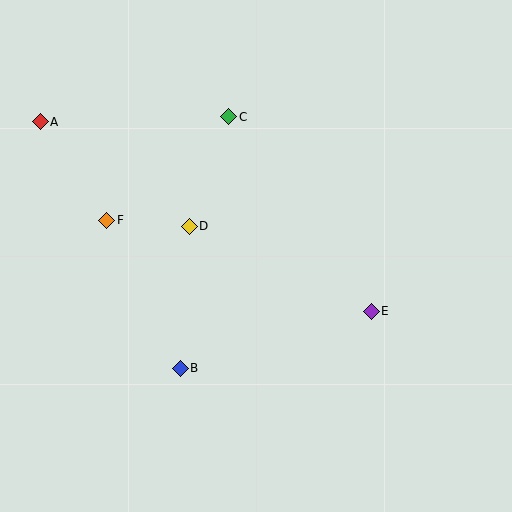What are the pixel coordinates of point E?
Point E is at (371, 311).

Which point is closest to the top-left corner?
Point A is closest to the top-left corner.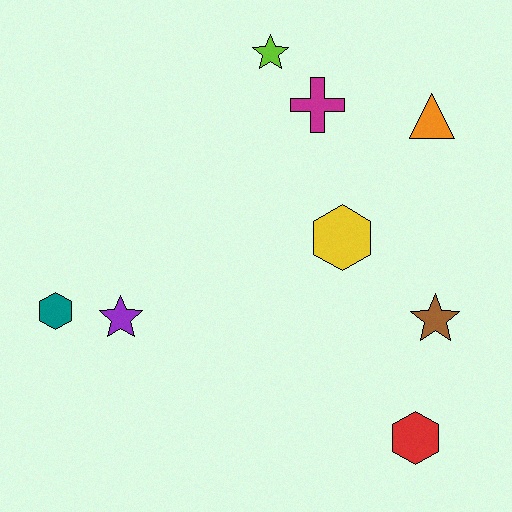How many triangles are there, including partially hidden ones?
There is 1 triangle.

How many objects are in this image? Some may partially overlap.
There are 8 objects.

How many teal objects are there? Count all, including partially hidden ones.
There is 1 teal object.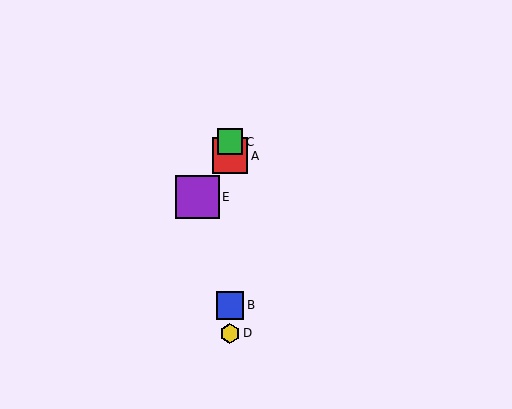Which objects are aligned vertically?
Objects A, B, C, D are aligned vertically.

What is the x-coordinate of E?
Object E is at x≈197.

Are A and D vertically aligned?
Yes, both are at x≈230.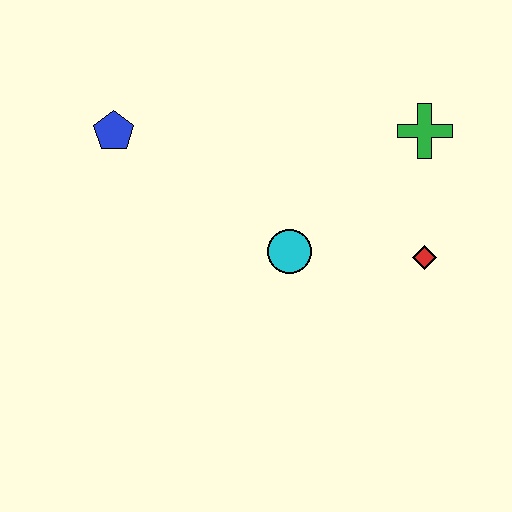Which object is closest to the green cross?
The red diamond is closest to the green cross.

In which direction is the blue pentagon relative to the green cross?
The blue pentagon is to the left of the green cross.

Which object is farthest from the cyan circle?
The blue pentagon is farthest from the cyan circle.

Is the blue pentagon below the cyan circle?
No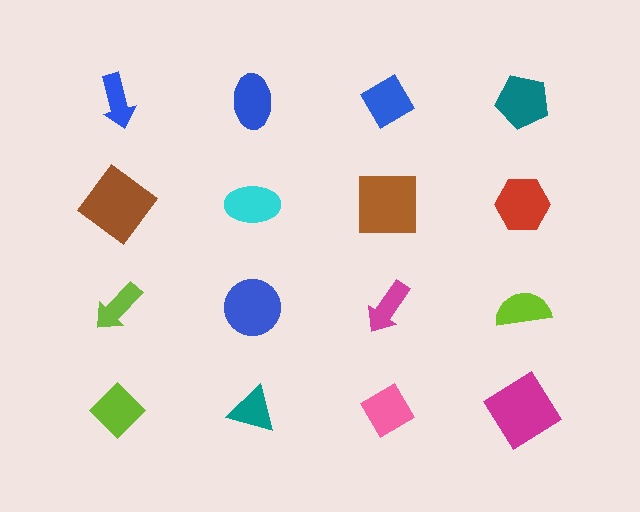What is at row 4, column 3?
A pink diamond.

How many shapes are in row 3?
4 shapes.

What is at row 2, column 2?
A cyan ellipse.